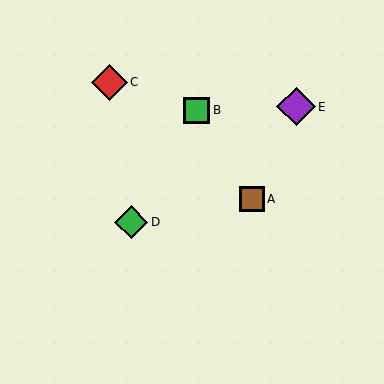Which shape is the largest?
The purple diamond (labeled E) is the largest.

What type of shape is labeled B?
Shape B is a green square.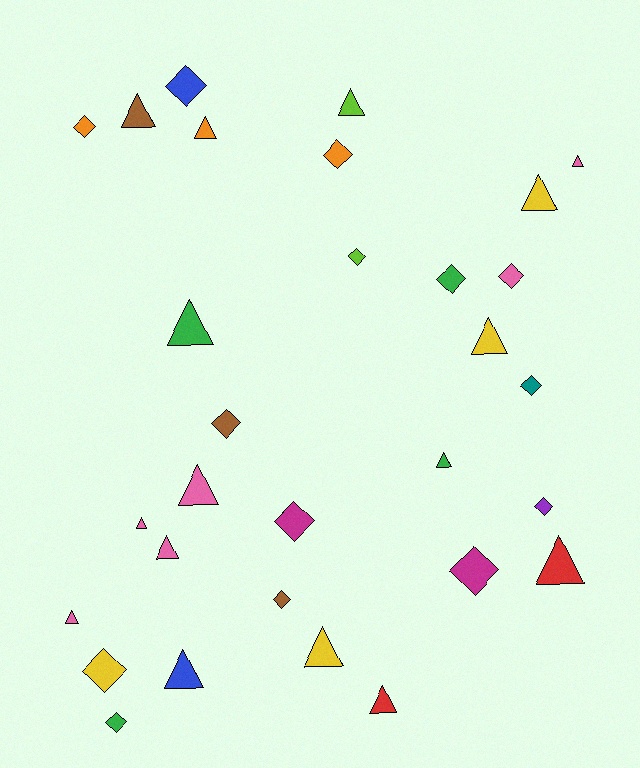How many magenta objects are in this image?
There are 2 magenta objects.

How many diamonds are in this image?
There are 14 diamonds.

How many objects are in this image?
There are 30 objects.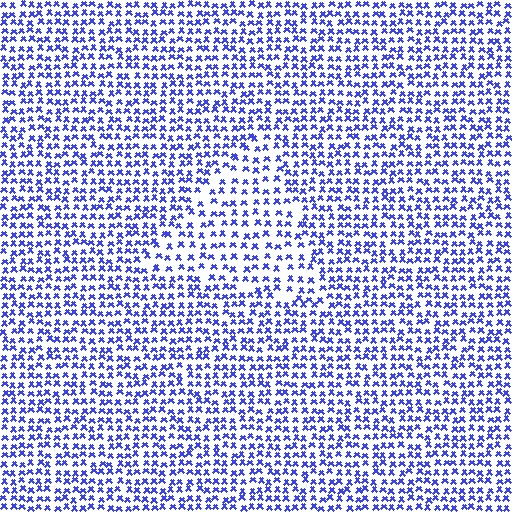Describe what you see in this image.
The image contains small blue elements arranged at two different densities. A triangle-shaped region is visible where the elements are less densely packed than the surrounding area.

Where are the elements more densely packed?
The elements are more densely packed outside the triangle boundary.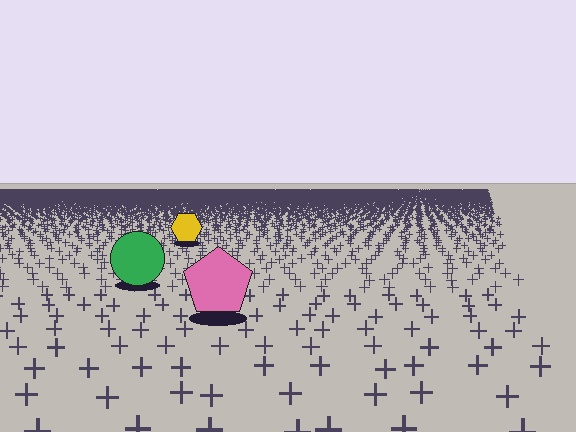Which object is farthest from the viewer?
The yellow hexagon is farthest from the viewer. It appears smaller and the ground texture around it is denser.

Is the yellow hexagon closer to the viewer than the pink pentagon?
No. The pink pentagon is closer — you can tell from the texture gradient: the ground texture is coarser near it.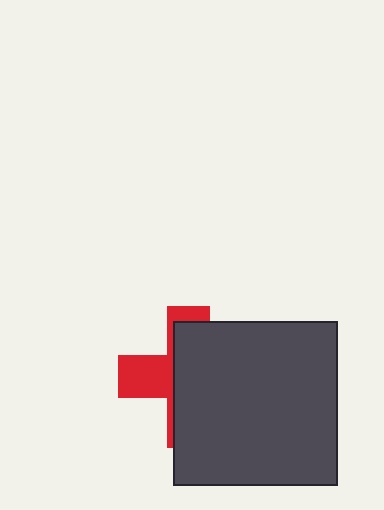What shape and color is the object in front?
The object in front is a dark gray square.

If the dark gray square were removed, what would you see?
You would see the complete red cross.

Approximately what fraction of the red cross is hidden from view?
Roughly 65% of the red cross is hidden behind the dark gray square.